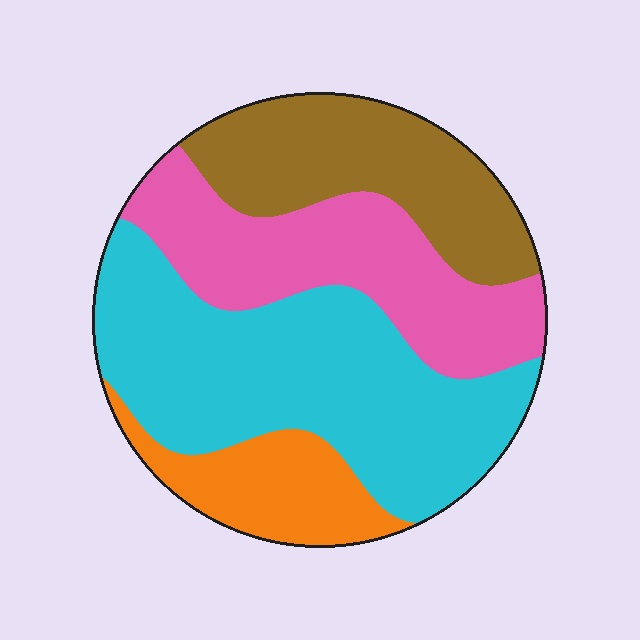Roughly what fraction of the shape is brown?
Brown takes up about one fifth (1/5) of the shape.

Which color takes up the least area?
Orange, at roughly 15%.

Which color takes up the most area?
Cyan, at roughly 40%.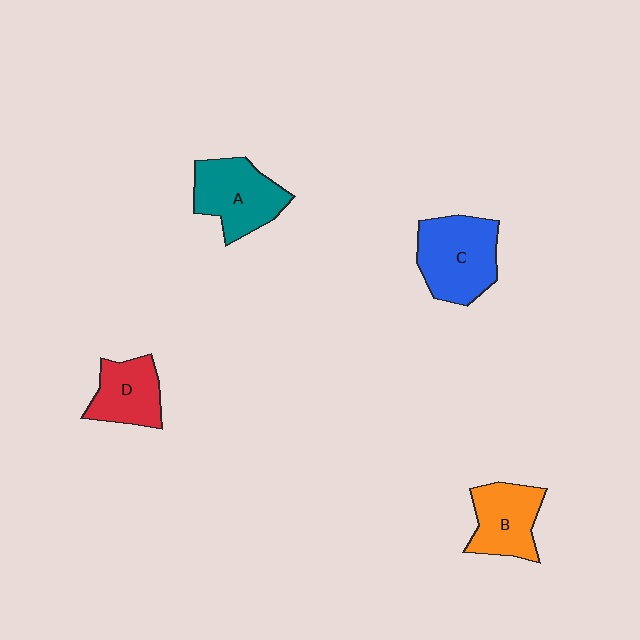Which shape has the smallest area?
Shape D (red).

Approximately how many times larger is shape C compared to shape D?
Approximately 1.5 times.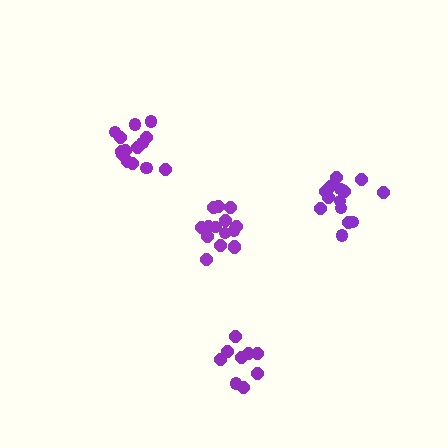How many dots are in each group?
Group 1: 14 dots, Group 2: 15 dots, Group 3: 9 dots, Group 4: 14 dots (52 total).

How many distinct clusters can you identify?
There are 4 distinct clusters.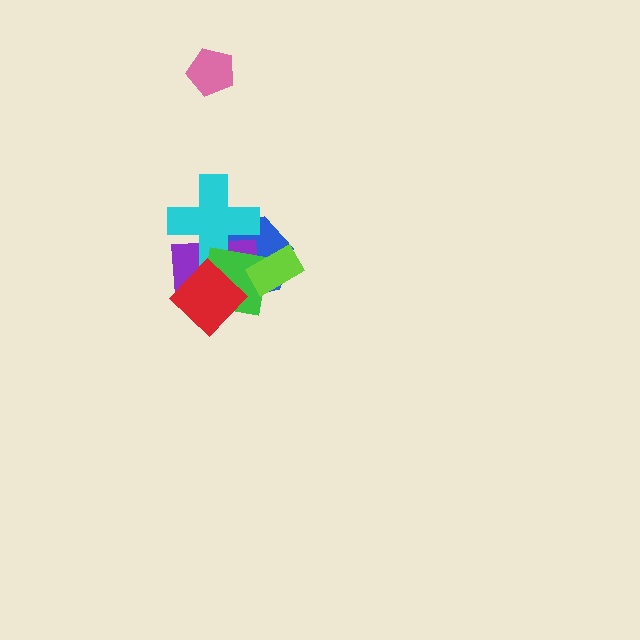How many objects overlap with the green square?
5 objects overlap with the green square.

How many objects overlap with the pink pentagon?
0 objects overlap with the pink pentagon.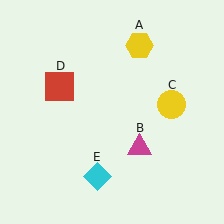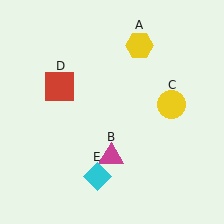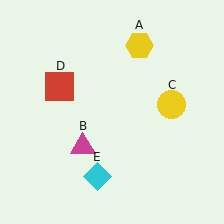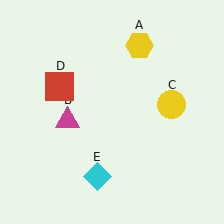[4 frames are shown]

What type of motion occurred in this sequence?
The magenta triangle (object B) rotated clockwise around the center of the scene.